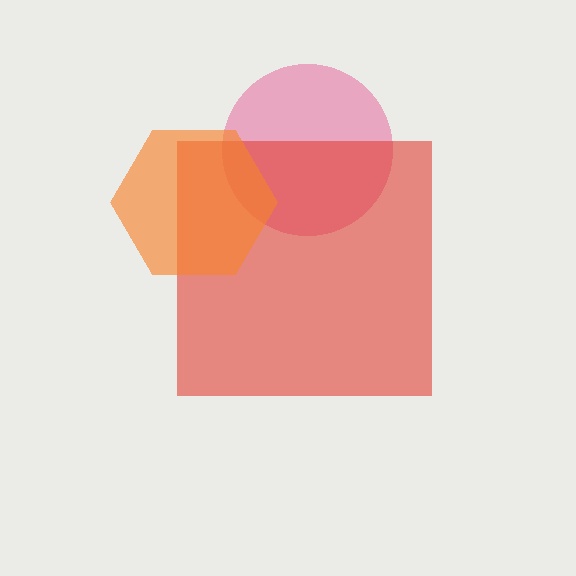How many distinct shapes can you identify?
There are 3 distinct shapes: a pink circle, a red square, an orange hexagon.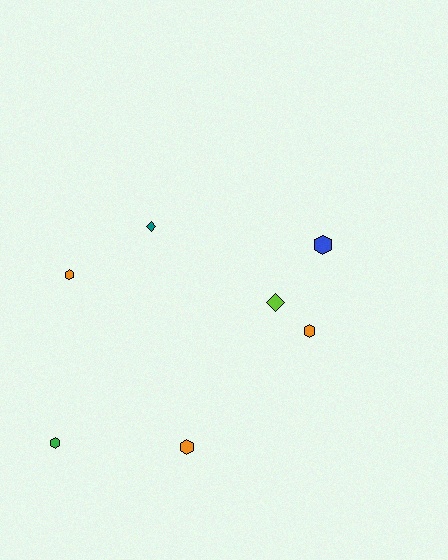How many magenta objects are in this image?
There are no magenta objects.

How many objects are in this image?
There are 7 objects.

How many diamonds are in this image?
There are 2 diamonds.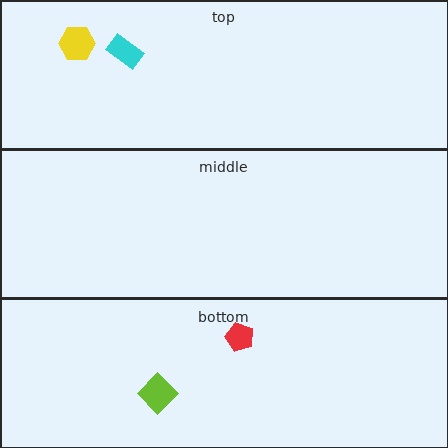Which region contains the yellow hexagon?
The top region.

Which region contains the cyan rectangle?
The top region.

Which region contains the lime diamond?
The bottom region.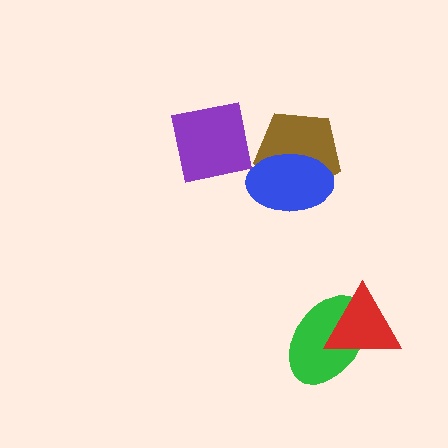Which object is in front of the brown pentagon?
The blue ellipse is in front of the brown pentagon.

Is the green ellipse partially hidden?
Yes, it is partially covered by another shape.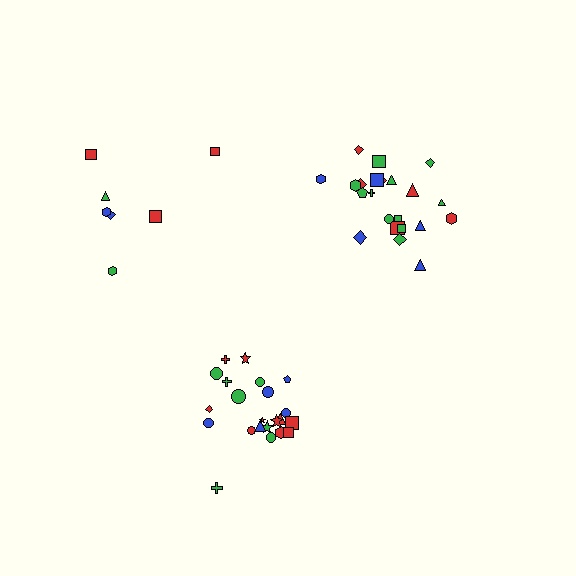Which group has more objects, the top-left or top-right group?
The top-right group.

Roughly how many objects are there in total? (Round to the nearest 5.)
Roughly 50 objects in total.